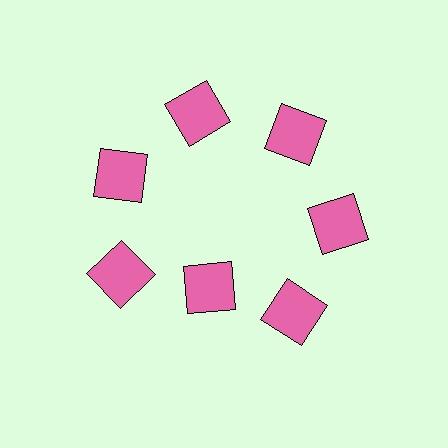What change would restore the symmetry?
The symmetry would be restored by moving it outward, back onto the ring so that all 7 squares sit at equal angles and equal distance from the center.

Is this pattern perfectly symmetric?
No. The 7 pink squares are arranged in a ring, but one element near the 6 o'clock position is pulled inward toward the center, breaking the 7-fold rotational symmetry.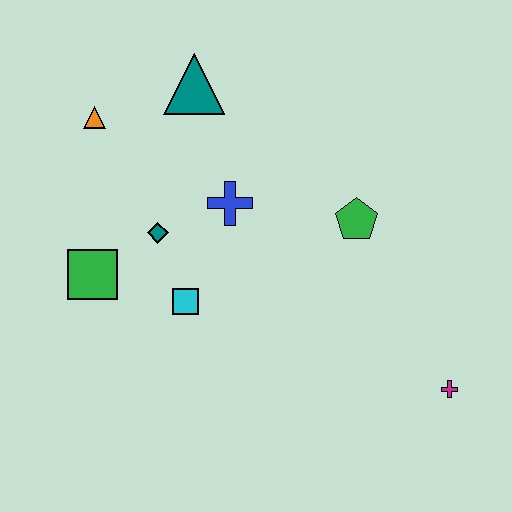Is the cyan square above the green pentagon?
No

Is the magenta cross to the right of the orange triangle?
Yes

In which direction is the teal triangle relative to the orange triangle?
The teal triangle is to the right of the orange triangle.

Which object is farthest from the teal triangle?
The magenta cross is farthest from the teal triangle.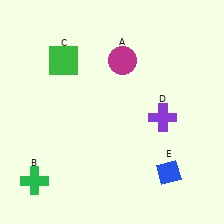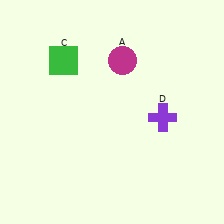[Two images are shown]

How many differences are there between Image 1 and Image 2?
There are 2 differences between the two images.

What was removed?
The blue diamond (E), the green cross (B) were removed in Image 2.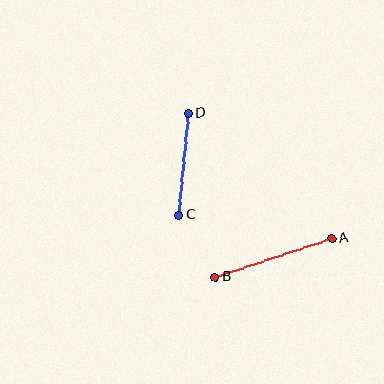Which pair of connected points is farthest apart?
Points A and B are farthest apart.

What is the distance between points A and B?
The distance is approximately 123 pixels.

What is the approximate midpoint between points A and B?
The midpoint is at approximately (273, 258) pixels.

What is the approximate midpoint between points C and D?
The midpoint is at approximately (183, 164) pixels.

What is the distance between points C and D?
The distance is approximately 102 pixels.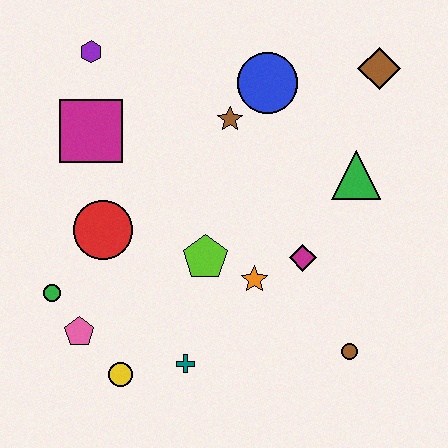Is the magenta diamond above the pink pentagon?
Yes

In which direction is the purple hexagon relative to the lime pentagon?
The purple hexagon is above the lime pentagon.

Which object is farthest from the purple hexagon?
The brown circle is farthest from the purple hexagon.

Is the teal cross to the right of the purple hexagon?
Yes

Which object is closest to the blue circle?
The brown star is closest to the blue circle.